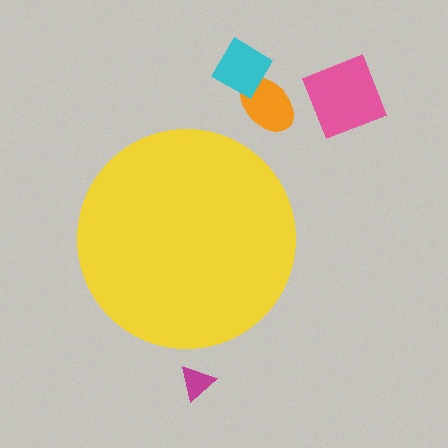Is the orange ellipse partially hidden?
No, the orange ellipse is fully visible.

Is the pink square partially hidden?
No, the pink square is fully visible.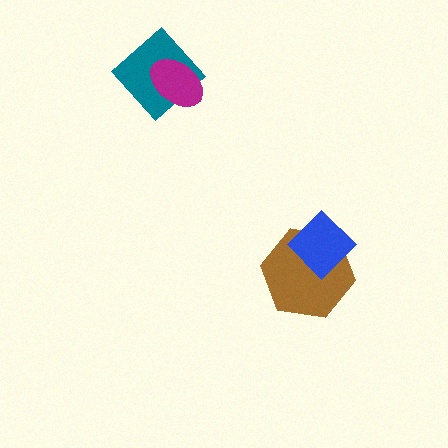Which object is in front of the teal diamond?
The magenta ellipse is in front of the teal diamond.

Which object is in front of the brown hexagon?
The blue diamond is in front of the brown hexagon.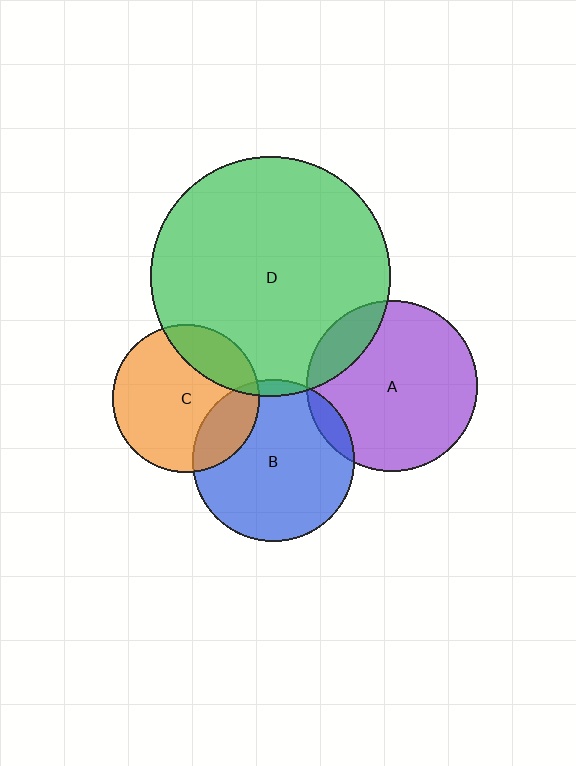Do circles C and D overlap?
Yes.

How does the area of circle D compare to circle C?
Approximately 2.6 times.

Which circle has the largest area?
Circle D (green).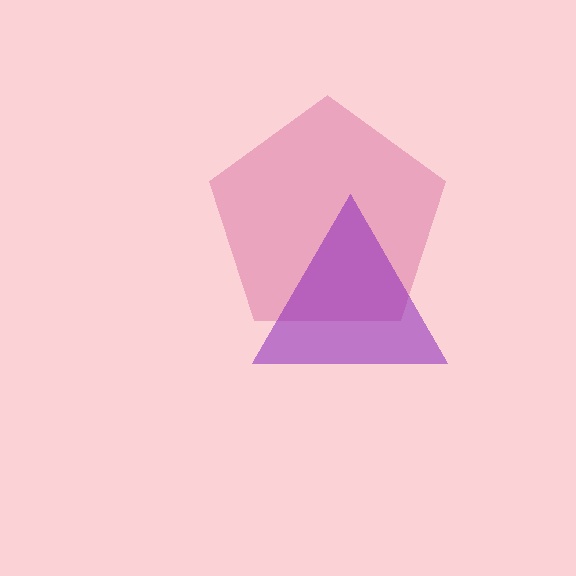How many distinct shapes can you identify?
There are 2 distinct shapes: a pink pentagon, a purple triangle.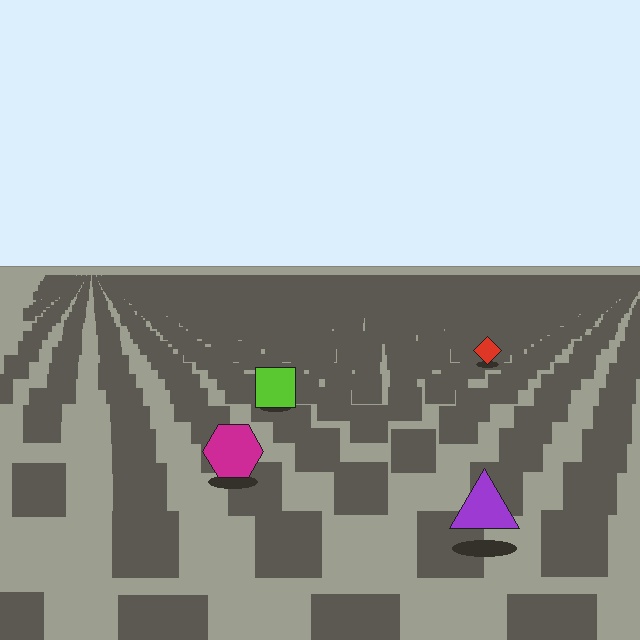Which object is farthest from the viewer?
The red diamond is farthest from the viewer. It appears smaller and the ground texture around it is denser.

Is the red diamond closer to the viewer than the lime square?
No. The lime square is closer — you can tell from the texture gradient: the ground texture is coarser near it.